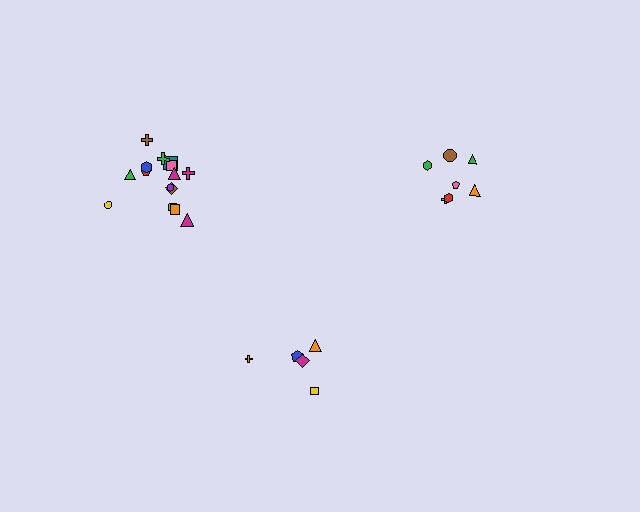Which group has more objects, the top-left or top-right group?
The top-left group.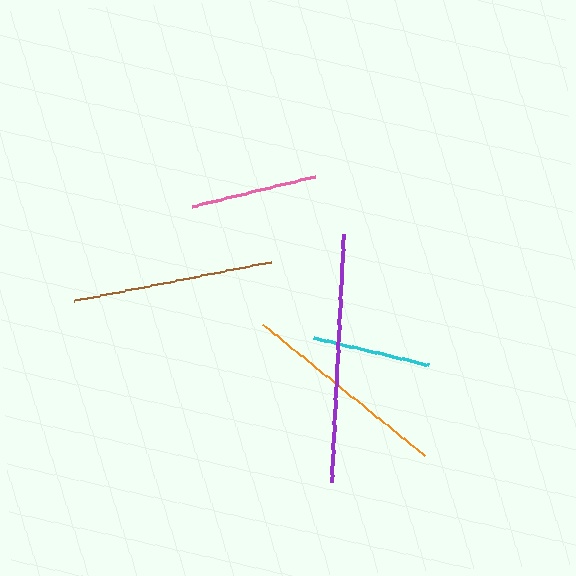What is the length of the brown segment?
The brown segment is approximately 200 pixels long.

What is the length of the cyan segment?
The cyan segment is approximately 119 pixels long.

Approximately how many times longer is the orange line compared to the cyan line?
The orange line is approximately 1.7 times the length of the cyan line.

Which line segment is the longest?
The purple line is the longest at approximately 249 pixels.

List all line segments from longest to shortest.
From longest to shortest: purple, orange, brown, pink, cyan.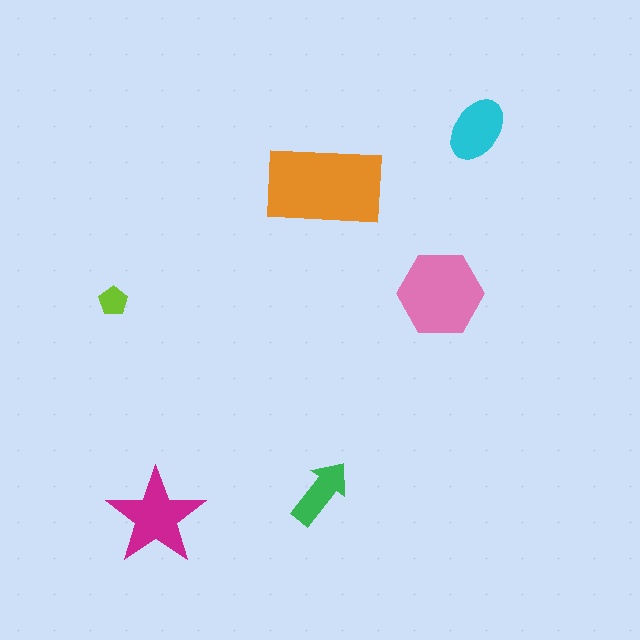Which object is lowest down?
The magenta star is bottommost.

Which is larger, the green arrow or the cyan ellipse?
The cyan ellipse.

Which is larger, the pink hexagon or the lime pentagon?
The pink hexagon.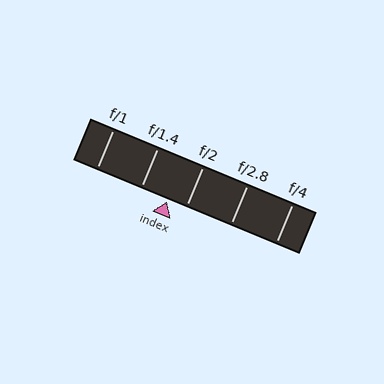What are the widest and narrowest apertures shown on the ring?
The widest aperture shown is f/1 and the narrowest is f/4.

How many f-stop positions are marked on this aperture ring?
There are 5 f-stop positions marked.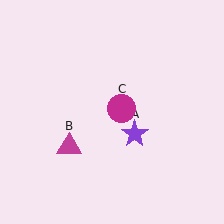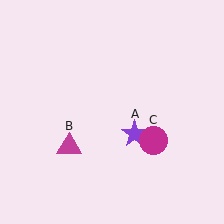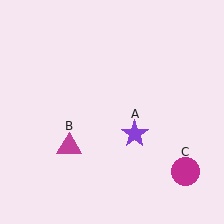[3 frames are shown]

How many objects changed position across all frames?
1 object changed position: magenta circle (object C).